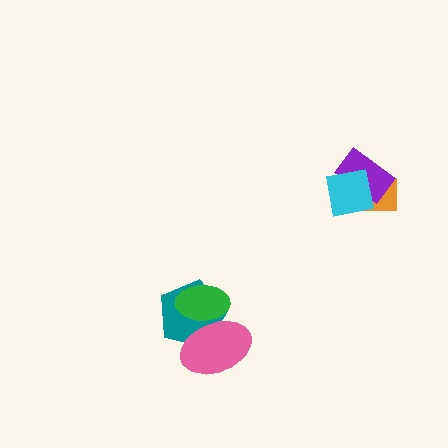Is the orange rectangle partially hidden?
Yes, it is partially covered by another shape.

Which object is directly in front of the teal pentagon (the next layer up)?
The green ellipse is directly in front of the teal pentagon.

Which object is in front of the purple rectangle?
The cyan square is in front of the purple rectangle.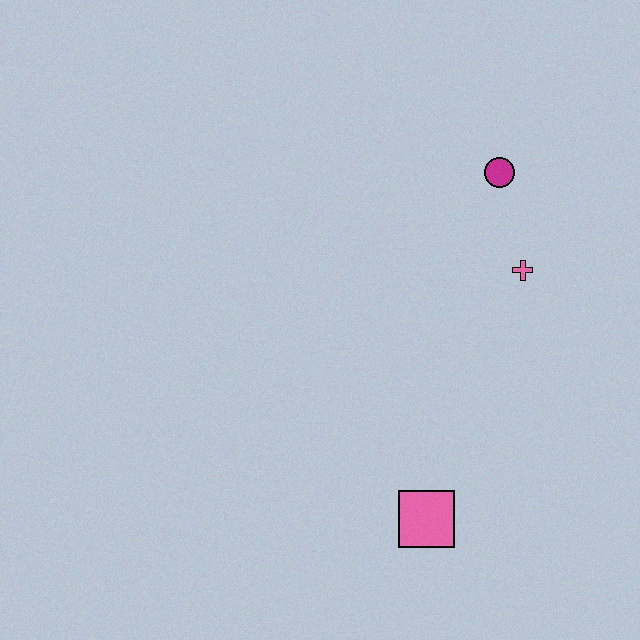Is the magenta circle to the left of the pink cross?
Yes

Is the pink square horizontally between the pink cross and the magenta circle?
No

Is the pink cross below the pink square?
No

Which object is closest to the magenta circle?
The pink cross is closest to the magenta circle.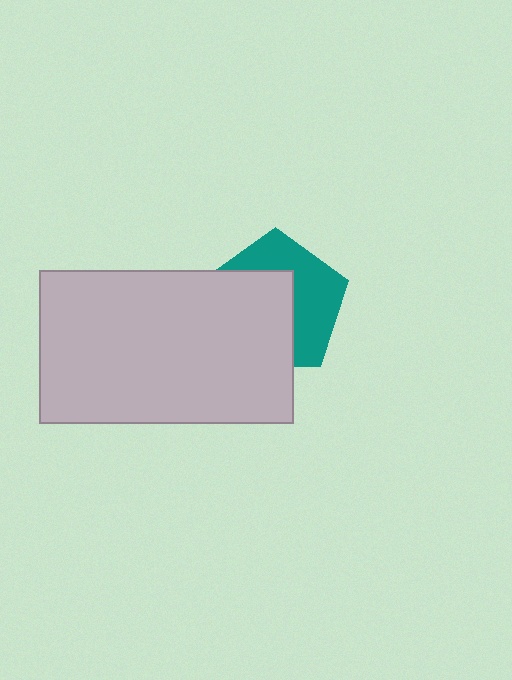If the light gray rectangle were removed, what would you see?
You would see the complete teal pentagon.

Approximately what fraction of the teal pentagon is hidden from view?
Roughly 54% of the teal pentagon is hidden behind the light gray rectangle.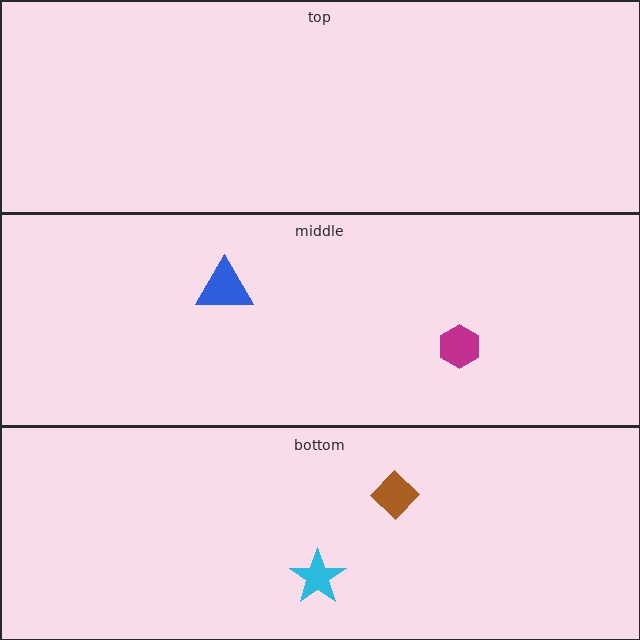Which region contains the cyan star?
The bottom region.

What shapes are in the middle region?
The blue triangle, the magenta hexagon.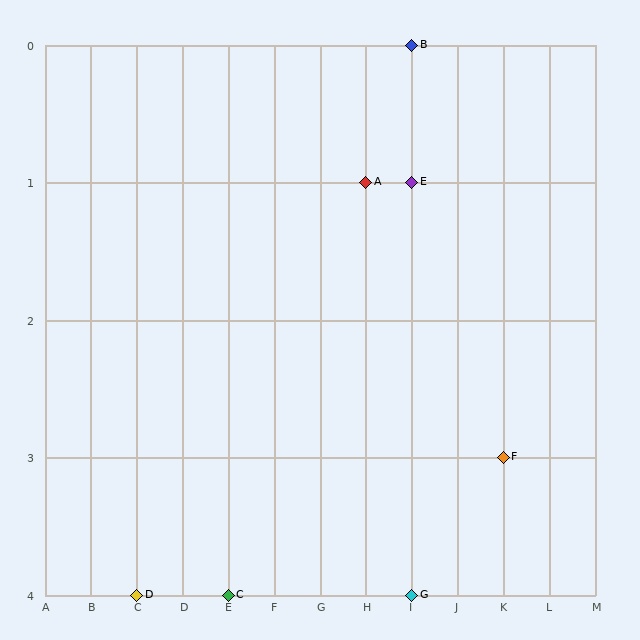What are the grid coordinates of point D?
Point D is at grid coordinates (C, 4).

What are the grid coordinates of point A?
Point A is at grid coordinates (H, 1).